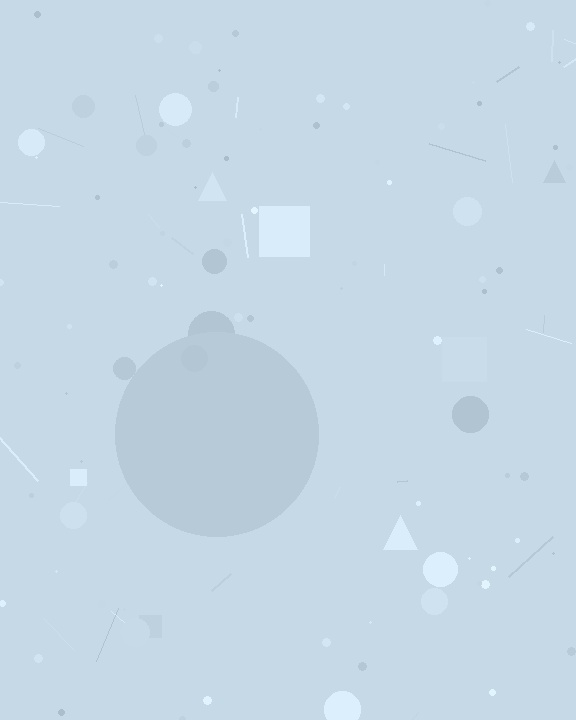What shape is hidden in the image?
A circle is hidden in the image.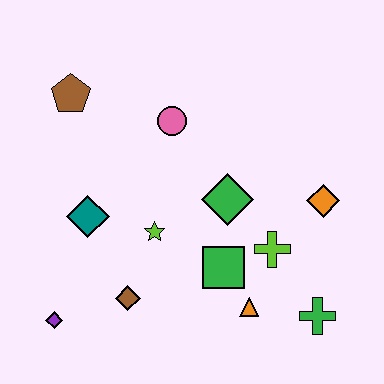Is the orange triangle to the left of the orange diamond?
Yes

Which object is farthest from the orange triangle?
The brown pentagon is farthest from the orange triangle.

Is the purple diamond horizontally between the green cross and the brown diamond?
No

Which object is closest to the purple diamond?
The brown diamond is closest to the purple diamond.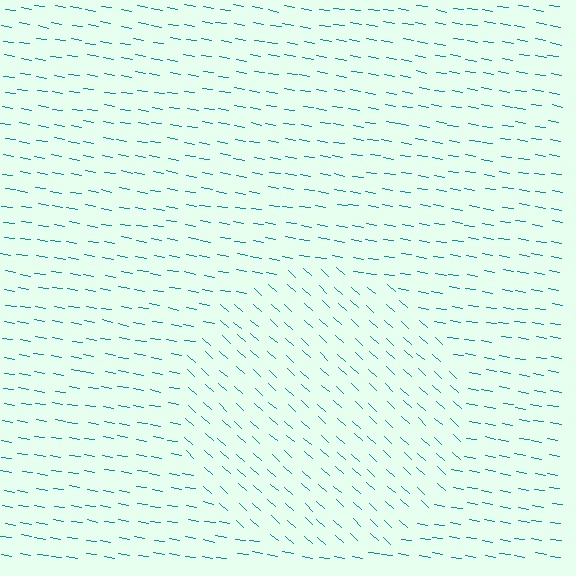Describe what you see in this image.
The image is filled with small teal line segments. A circle region in the image has lines oriented differently from the surrounding lines, creating a visible texture boundary.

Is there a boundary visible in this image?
Yes, there is a texture boundary formed by a change in line orientation.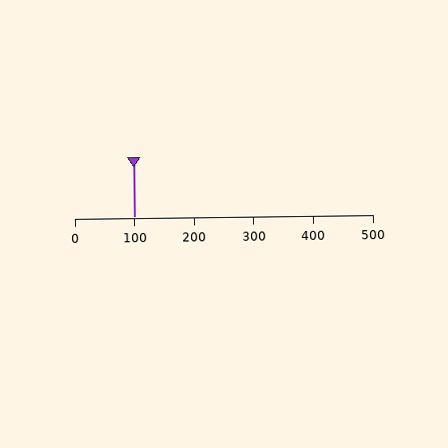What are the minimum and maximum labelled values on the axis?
The axis runs from 0 to 500.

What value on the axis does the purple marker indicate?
The marker indicates approximately 100.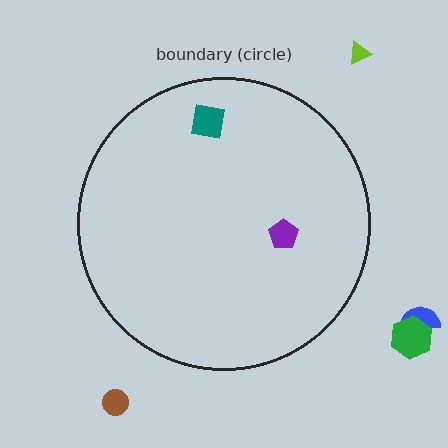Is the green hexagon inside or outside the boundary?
Outside.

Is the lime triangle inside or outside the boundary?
Outside.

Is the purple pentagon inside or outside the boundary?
Inside.